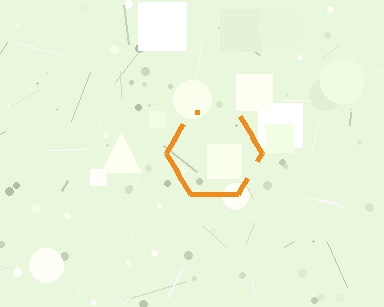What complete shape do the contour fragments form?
The contour fragments form a hexagon.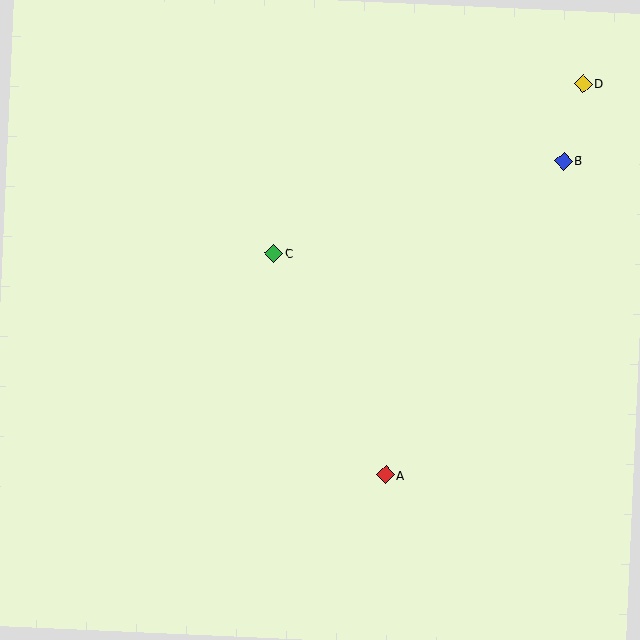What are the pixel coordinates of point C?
Point C is at (273, 253).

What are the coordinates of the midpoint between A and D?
The midpoint between A and D is at (484, 279).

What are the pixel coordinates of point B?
Point B is at (563, 161).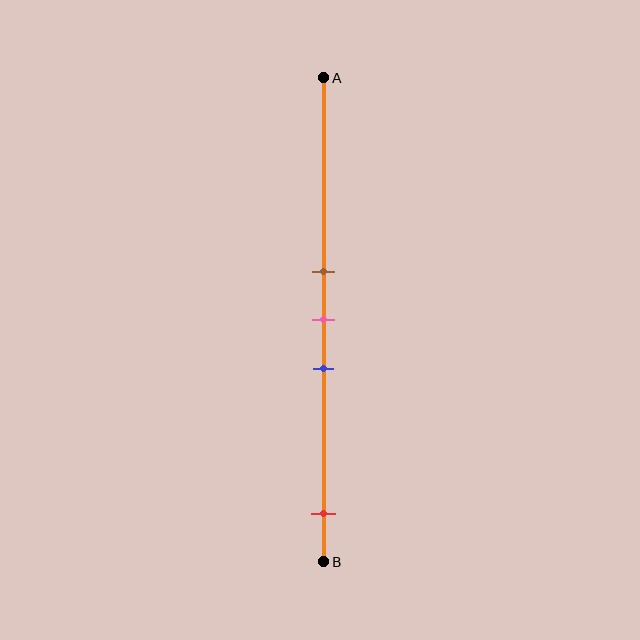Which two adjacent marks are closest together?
The brown and pink marks are the closest adjacent pair.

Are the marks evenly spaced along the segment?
No, the marks are not evenly spaced.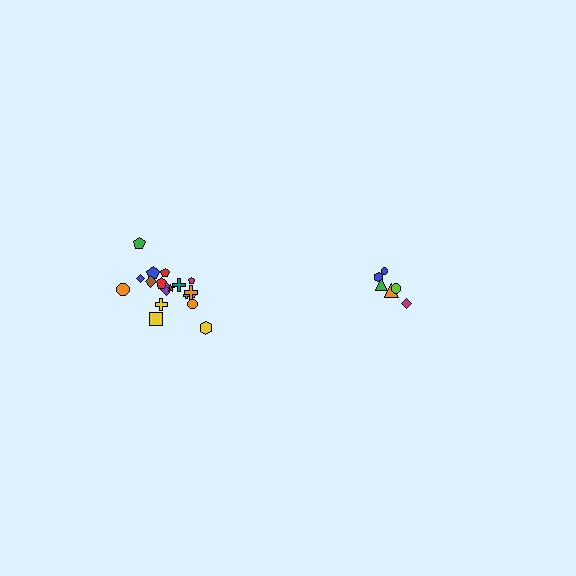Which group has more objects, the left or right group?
The left group.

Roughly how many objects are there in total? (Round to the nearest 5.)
Roughly 25 objects in total.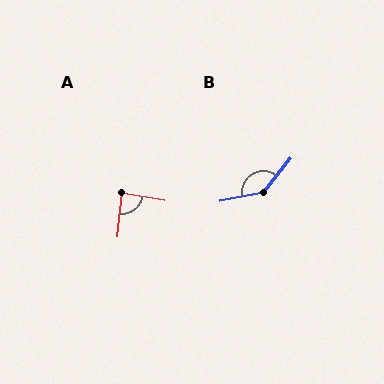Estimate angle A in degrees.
Approximately 86 degrees.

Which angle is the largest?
B, at approximately 140 degrees.